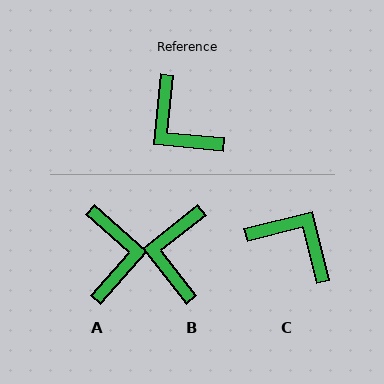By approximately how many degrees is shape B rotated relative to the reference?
Approximately 46 degrees clockwise.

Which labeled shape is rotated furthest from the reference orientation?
C, about 160 degrees away.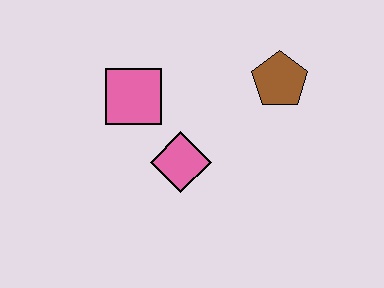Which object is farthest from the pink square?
The brown pentagon is farthest from the pink square.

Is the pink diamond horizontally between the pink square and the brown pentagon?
Yes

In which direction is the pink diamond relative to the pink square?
The pink diamond is below the pink square.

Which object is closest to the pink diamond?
The pink square is closest to the pink diamond.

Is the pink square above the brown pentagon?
No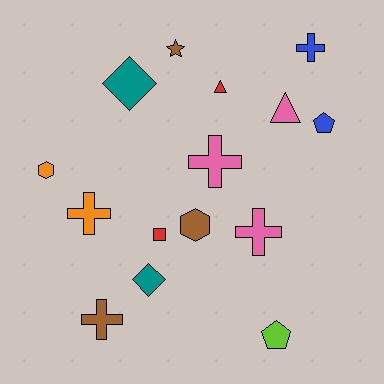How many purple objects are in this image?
There are no purple objects.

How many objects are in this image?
There are 15 objects.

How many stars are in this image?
There is 1 star.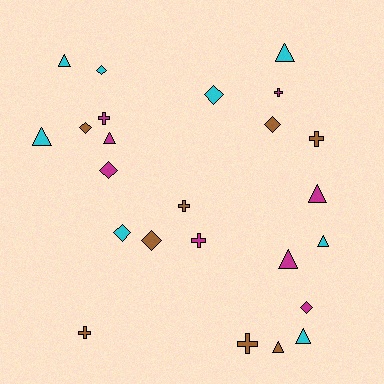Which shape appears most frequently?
Triangle, with 9 objects.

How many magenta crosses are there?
There are 3 magenta crosses.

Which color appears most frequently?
Brown, with 8 objects.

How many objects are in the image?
There are 24 objects.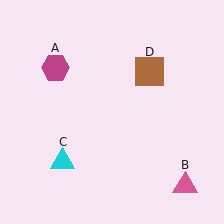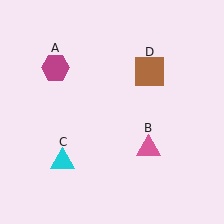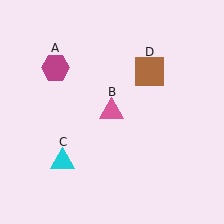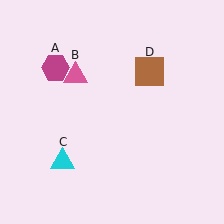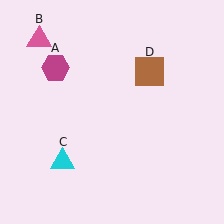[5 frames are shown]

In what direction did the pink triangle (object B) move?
The pink triangle (object B) moved up and to the left.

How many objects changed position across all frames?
1 object changed position: pink triangle (object B).